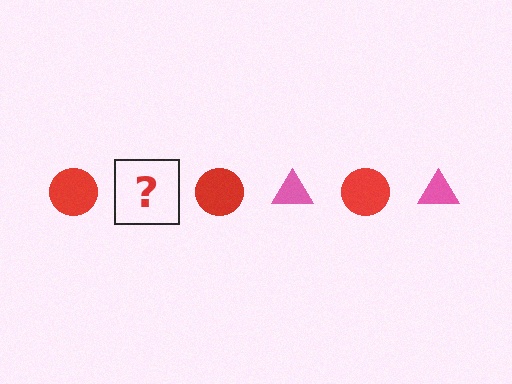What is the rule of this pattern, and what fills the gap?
The rule is that the pattern alternates between red circle and pink triangle. The gap should be filled with a pink triangle.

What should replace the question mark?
The question mark should be replaced with a pink triangle.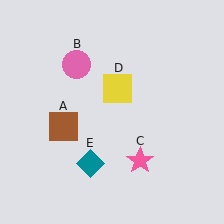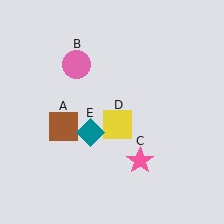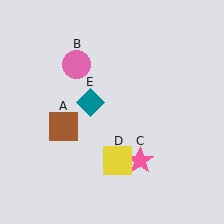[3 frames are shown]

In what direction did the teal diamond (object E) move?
The teal diamond (object E) moved up.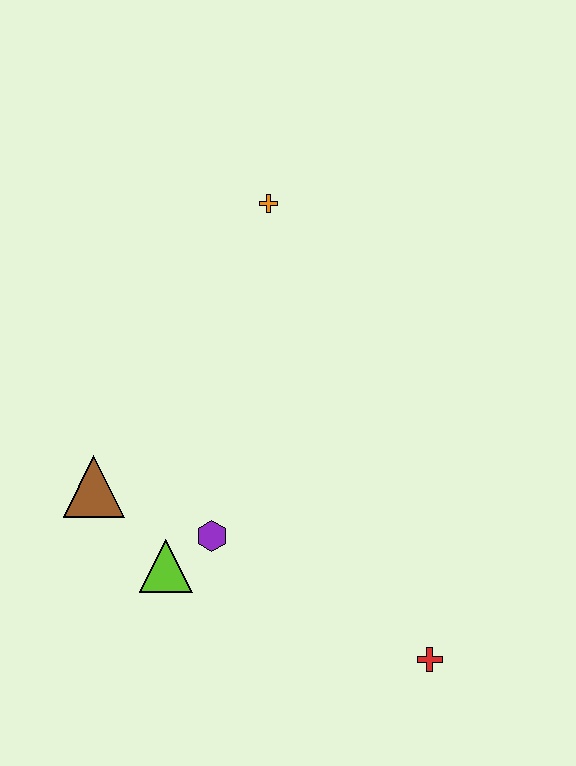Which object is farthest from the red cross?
The orange cross is farthest from the red cross.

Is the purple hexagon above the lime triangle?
Yes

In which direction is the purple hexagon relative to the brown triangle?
The purple hexagon is to the right of the brown triangle.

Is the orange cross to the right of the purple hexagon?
Yes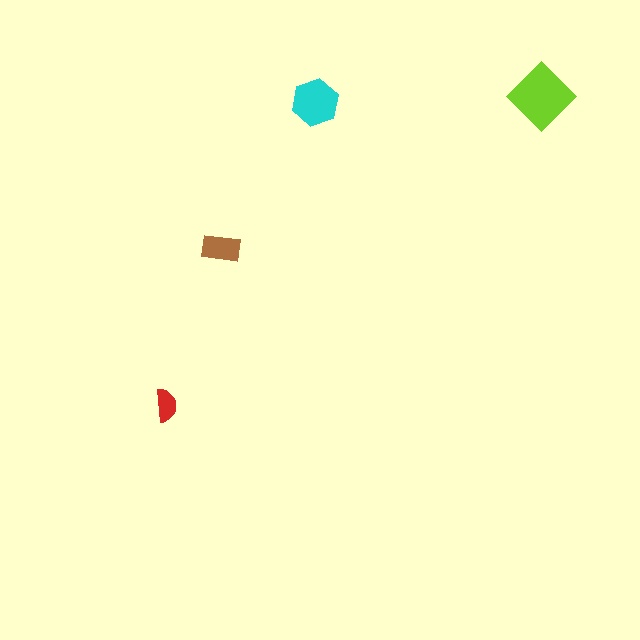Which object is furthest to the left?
The red semicircle is leftmost.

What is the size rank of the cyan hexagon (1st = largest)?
2nd.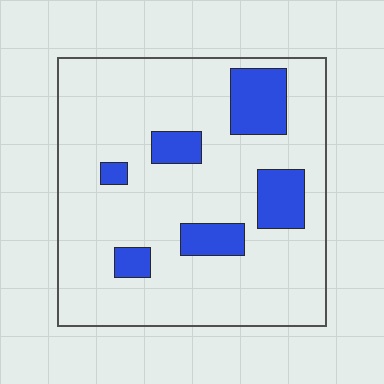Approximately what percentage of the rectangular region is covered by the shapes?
Approximately 15%.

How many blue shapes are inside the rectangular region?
6.